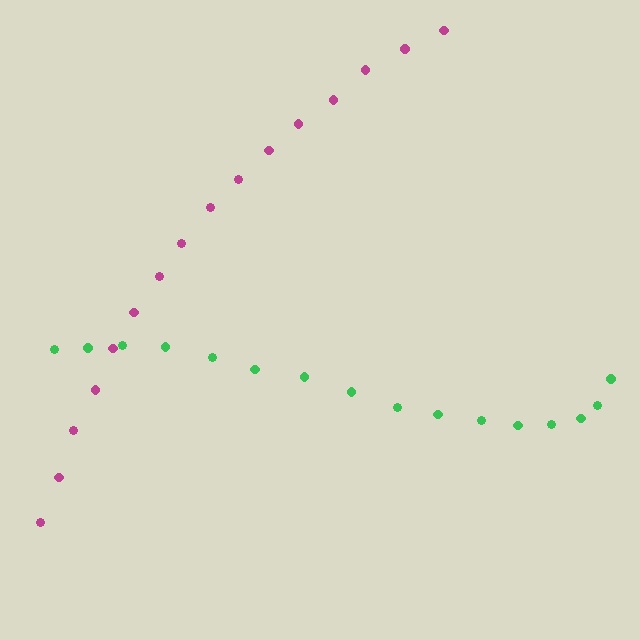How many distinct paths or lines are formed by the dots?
There are 2 distinct paths.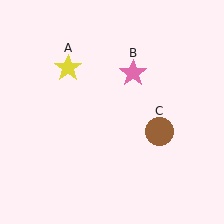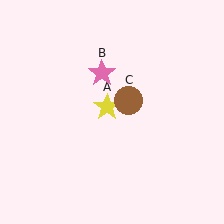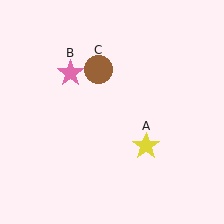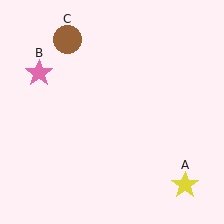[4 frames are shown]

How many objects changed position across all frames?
3 objects changed position: yellow star (object A), pink star (object B), brown circle (object C).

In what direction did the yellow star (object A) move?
The yellow star (object A) moved down and to the right.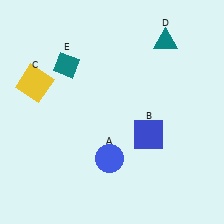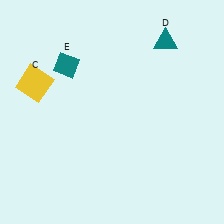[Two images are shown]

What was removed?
The blue circle (A), the blue square (B) were removed in Image 2.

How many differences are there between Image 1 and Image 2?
There are 2 differences between the two images.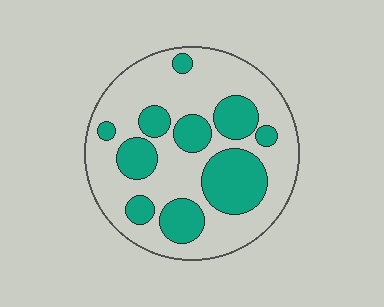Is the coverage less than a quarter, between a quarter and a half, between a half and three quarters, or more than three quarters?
Between a quarter and a half.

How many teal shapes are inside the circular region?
10.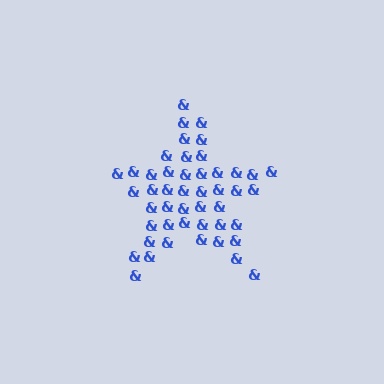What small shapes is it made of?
It is made of small ampersands.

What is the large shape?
The large shape is a star.